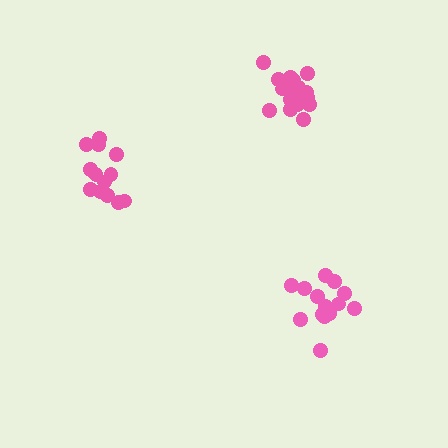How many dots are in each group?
Group 1: 19 dots, Group 2: 14 dots, Group 3: 14 dots (47 total).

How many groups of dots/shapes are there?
There are 3 groups.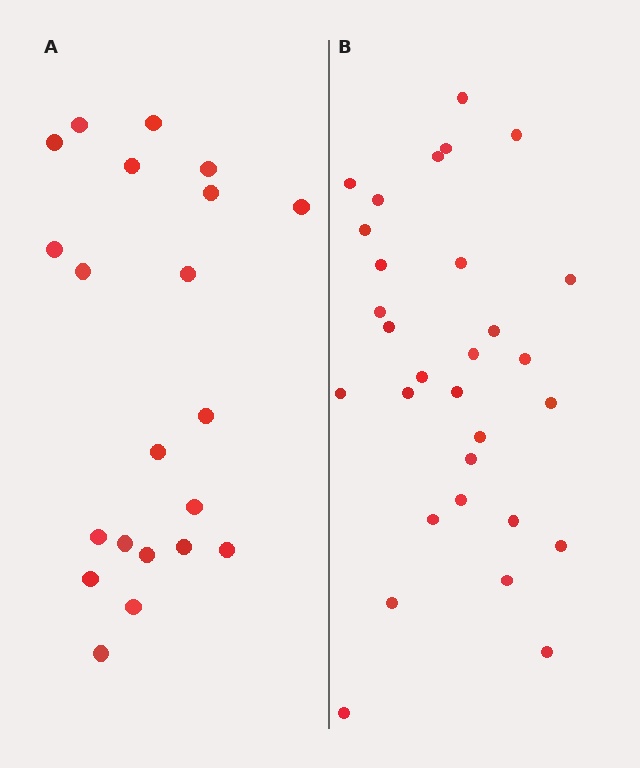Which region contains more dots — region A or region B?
Region B (the right region) has more dots.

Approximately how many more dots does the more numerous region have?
Region B has roughly 8 or so more dots than region A.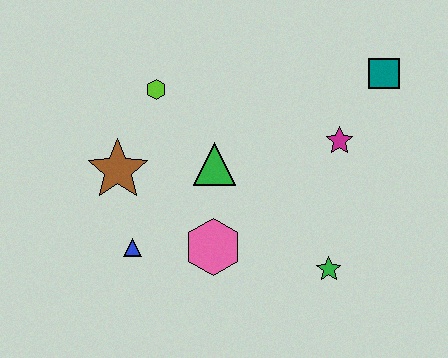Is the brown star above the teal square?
No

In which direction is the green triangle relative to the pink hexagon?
The green triangle is above the pink hexagon.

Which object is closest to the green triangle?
The pink hexagon is closest to the green triangle.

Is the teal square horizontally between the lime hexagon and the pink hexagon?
No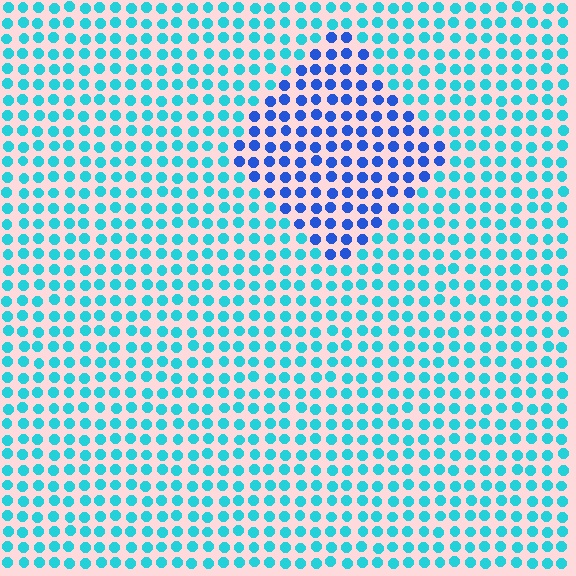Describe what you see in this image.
The image is filled with small cyan elements in a uniform arrangement. A diamond-shaped region is visible where the elements are tinted to a slightly different hue, forming a subtle color boundary.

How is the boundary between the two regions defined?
The boundary is defined purely by a slight shift in hue (about 42 degrees). Spacing, size, and orientation are identical on both sides.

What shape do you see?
I see a diamond.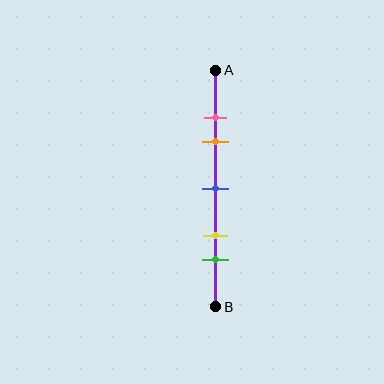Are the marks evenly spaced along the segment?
No, the marks are not evenly spaced.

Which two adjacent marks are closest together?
The pink and orange marks are the closest adjacent pair.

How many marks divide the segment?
There are 5 marks dividing the segment.